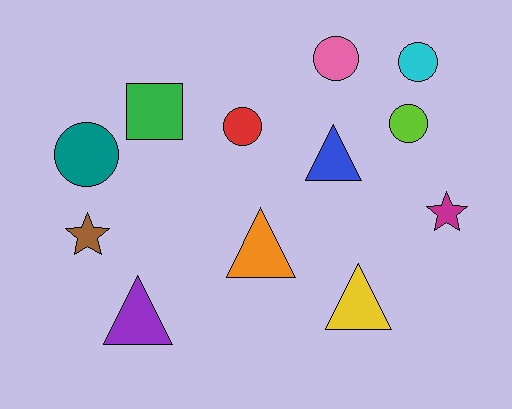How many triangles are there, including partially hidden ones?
There are 4 triangles.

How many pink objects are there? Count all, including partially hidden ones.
There is 1 pink object.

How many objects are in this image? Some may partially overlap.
There are 12 objects.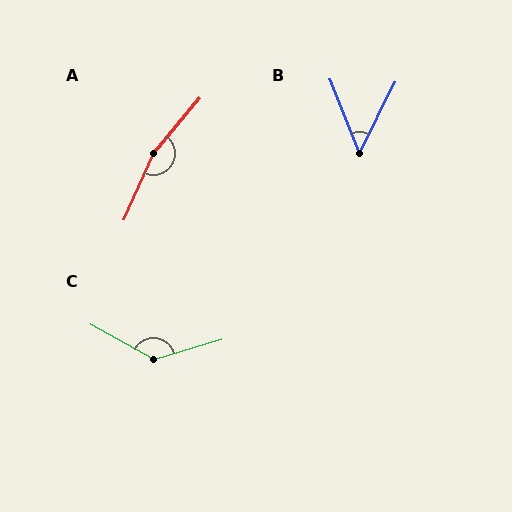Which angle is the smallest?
B, at approximately 48 degrees.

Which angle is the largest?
A, at approximately 164 degrees.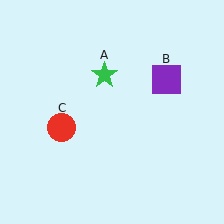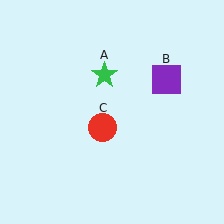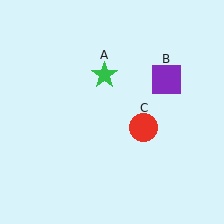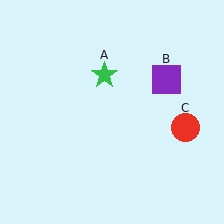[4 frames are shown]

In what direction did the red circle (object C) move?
The red circle (object C) moved right.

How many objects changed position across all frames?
1 object changed position: red circle (object C).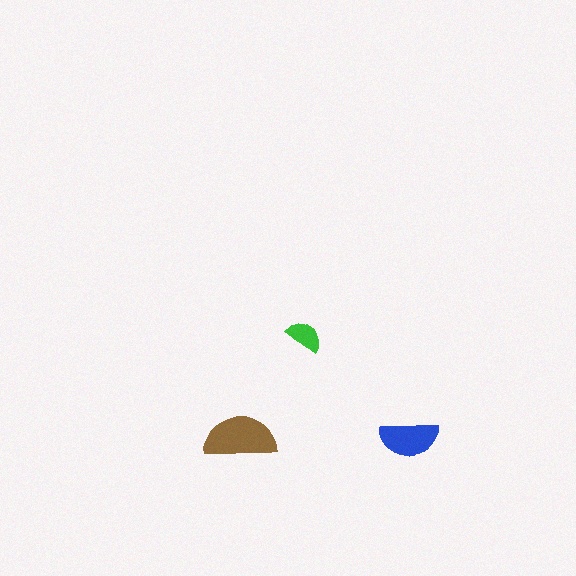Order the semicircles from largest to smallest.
the brown one, the blue one, the green one.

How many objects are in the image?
There are 3 objects in the image.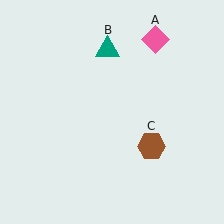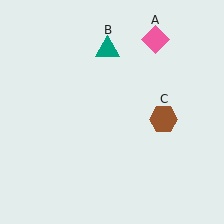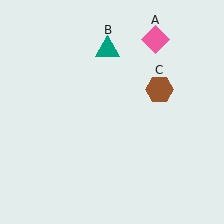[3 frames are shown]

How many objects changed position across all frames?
1 object changed position: brown hexagon (object C).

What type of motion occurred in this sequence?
The brown hexagon (object C) rotated counterclockwise around the center of the scene.